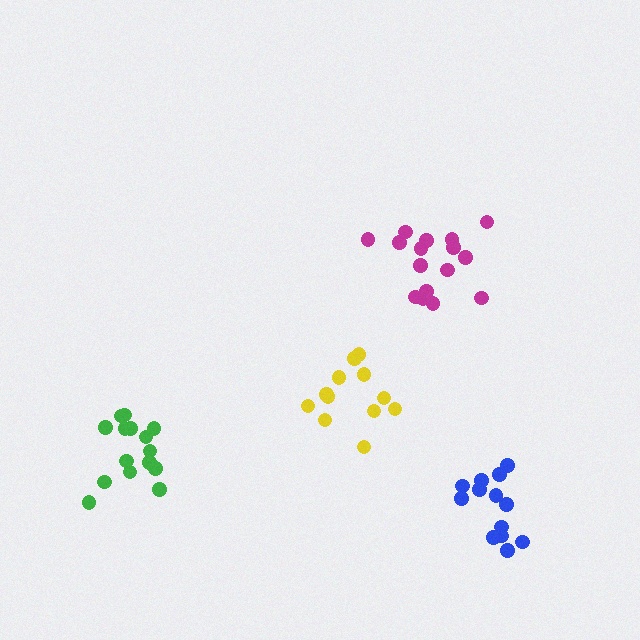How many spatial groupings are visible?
There are 4 spatial groupings.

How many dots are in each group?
Group 1: 13 dots, Group 2: 15 dots, Group 3: 16 dots, Group 4: 12 dots (56 total).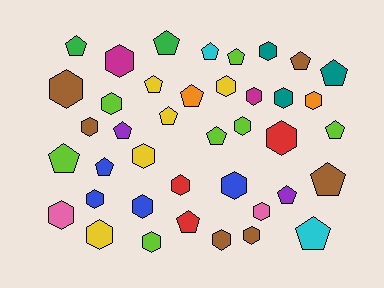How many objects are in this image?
There are 40 objects.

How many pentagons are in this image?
There are 18 pentagons.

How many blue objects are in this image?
There are 4 blue objects.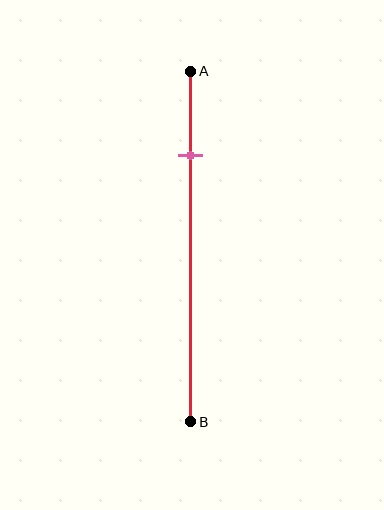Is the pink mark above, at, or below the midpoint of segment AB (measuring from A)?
The pink mark is above the midpoint of segment AB.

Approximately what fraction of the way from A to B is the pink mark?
The pink mark is approximately 25% of the way from A to B.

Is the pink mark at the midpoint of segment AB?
No, the mark is at about 25% from A, not at the 50% midpoint.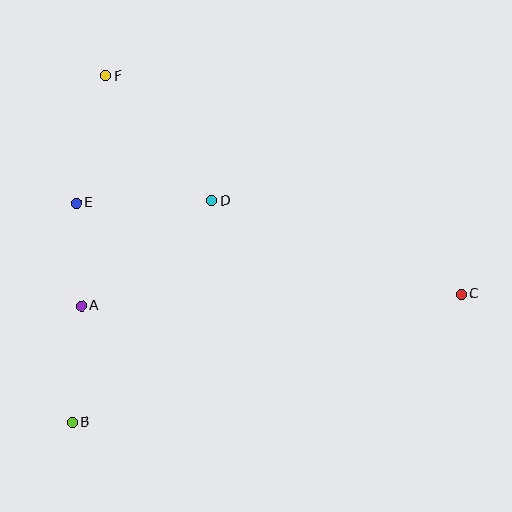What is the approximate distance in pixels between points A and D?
The distance between A and D is approximately 168 pixels.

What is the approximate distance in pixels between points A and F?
The distance between A and F is approximately 231 pixels.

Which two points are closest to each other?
Points A and E are closest to each other.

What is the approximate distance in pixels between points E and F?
The distance between E and F is approximately 130 pixels.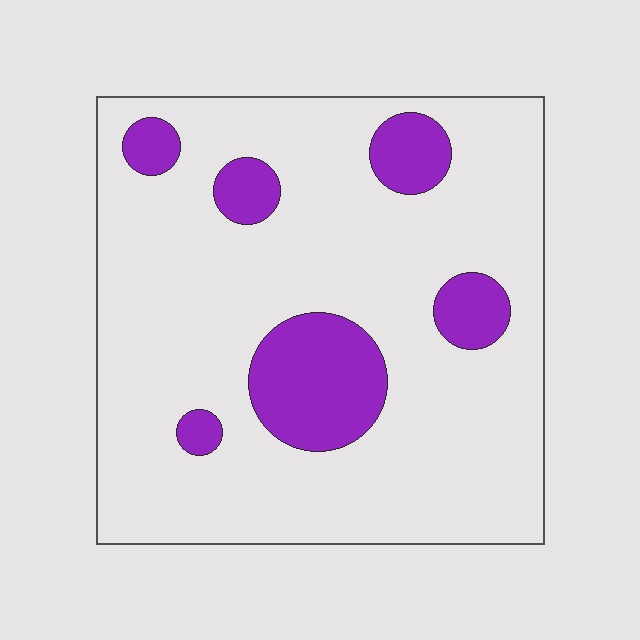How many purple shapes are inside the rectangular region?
6.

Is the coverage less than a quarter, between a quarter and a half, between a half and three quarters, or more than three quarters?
Less than a quarter.